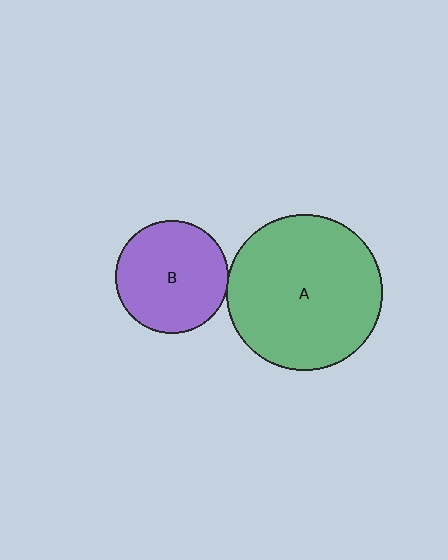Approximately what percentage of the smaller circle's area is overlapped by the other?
Approximately 5%.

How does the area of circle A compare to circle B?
Approximately 1.9 times.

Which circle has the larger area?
Circle A (green).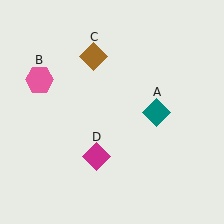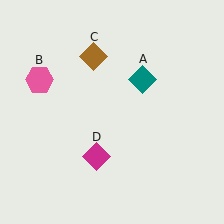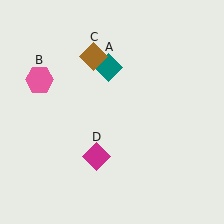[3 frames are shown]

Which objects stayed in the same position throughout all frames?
Pink hexagon (object B) and brown diamond (object C) and magenta diamond (object D) remained stationary.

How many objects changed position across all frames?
1 object changed position: teal diamond (object A).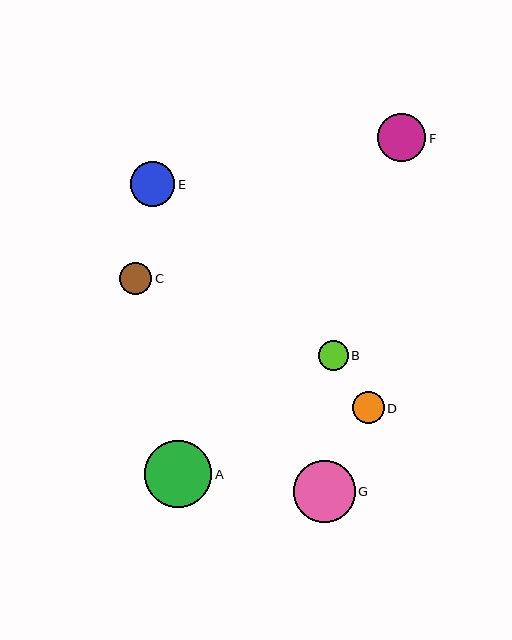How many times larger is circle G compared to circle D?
Circle G is approximately 1.9 times the size of circle D.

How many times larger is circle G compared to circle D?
Circle G is approximately 1.9 times the size of circle D.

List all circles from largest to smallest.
From largest to smallest: A, G, F, E, C, D, B.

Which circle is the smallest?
Circle B is the smallest with a size of approximately 29 pixels.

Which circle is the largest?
Circle A is the largest with a size of approximately 68 pixels.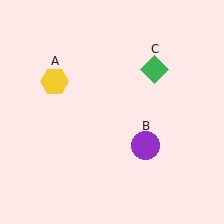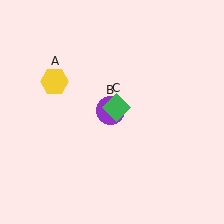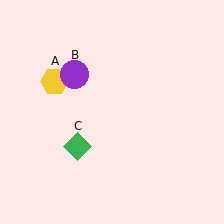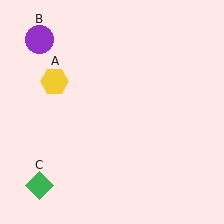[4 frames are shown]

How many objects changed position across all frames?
2 objects changed position: purple circle (object B), green diamond (object C).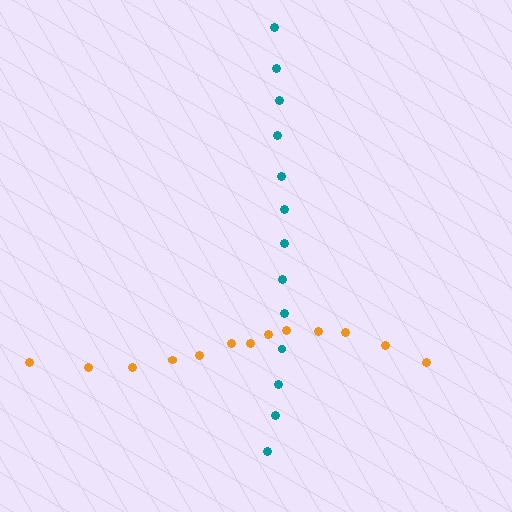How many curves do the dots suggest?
There are 2 distinct paths.